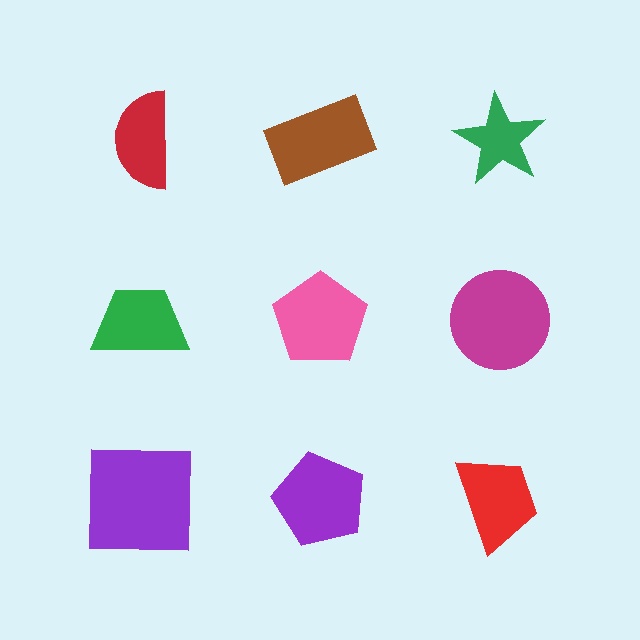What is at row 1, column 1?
A red semicircle.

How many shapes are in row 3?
3 shapes.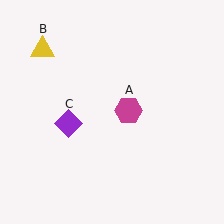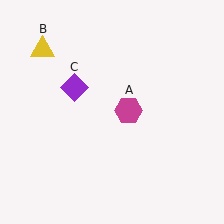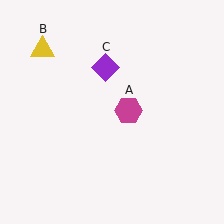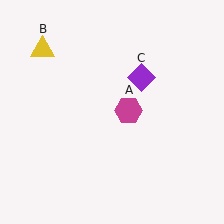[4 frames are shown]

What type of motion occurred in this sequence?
The purple diamond (object C) rotated clockwise around the center of the scene.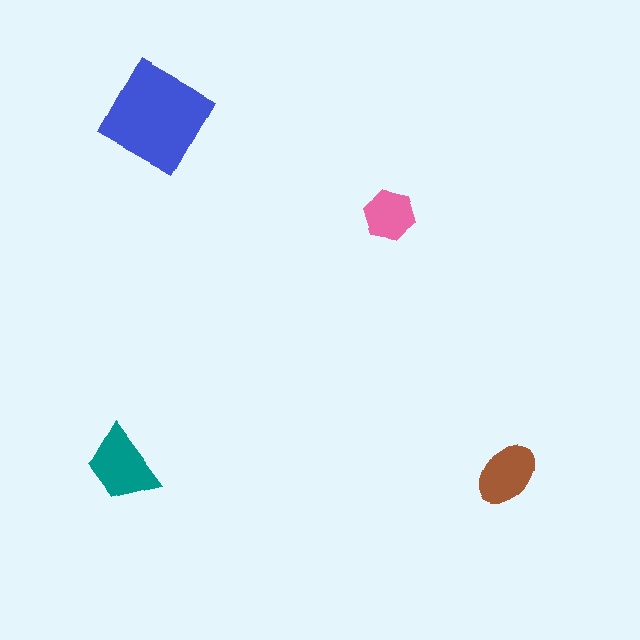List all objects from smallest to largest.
The pink hexagon, the brown ellipse, the teal trapezoid, the blue diamond.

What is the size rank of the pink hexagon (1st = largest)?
4th.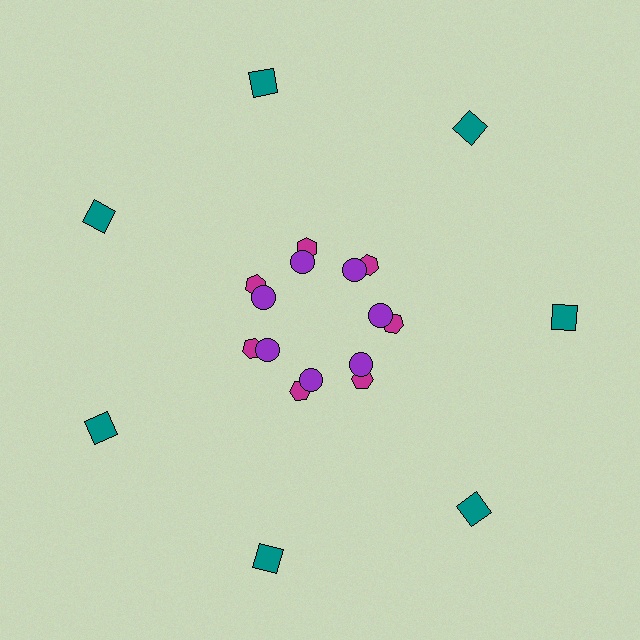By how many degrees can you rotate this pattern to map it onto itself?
The pattern maps onto itself every 51 degrees of rotation.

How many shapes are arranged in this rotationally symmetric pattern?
There are 21 shapes, arranged in 7 groups of 3.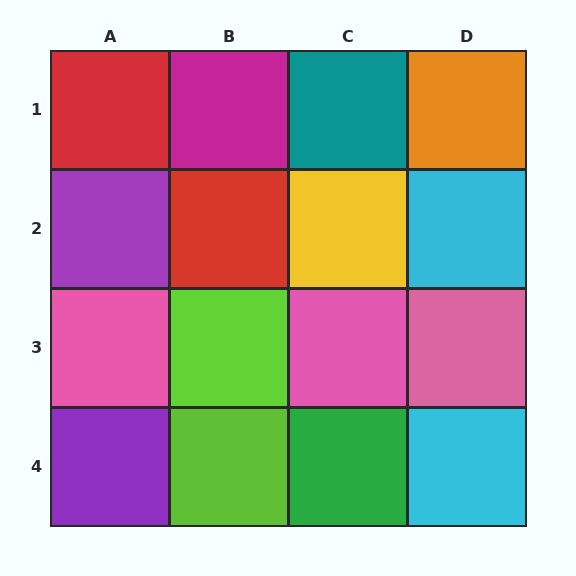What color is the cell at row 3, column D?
Pink.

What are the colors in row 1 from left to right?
Red, magenta, teal, orange.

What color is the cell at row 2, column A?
Purple.